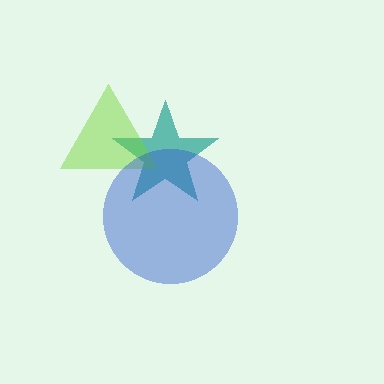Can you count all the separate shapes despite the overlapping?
Yes, there are 3 separate shapes.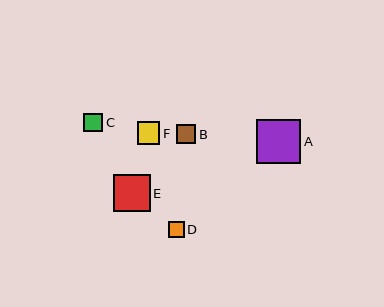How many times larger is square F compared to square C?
Square F is approximately 1.2 times the size of square C.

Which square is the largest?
Square A is the largest with a size of approximately 44 pixels.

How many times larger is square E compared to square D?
Square E is approximately 2.3 times the size of square D.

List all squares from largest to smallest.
From largest to smallest: A, E, F, B, C, D.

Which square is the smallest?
Square D is the smallest with a size of approximately 16 pixels.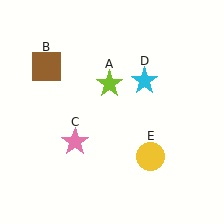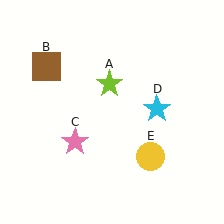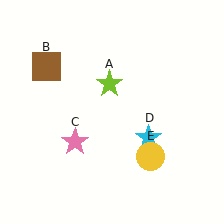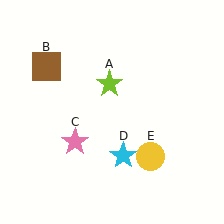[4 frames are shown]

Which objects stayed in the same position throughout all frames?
Lime star (object A) and brown square (object B) and pink star (object C) and yellow circle (object E) remained stationary.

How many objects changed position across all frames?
1 object changed position: cyan star (object D).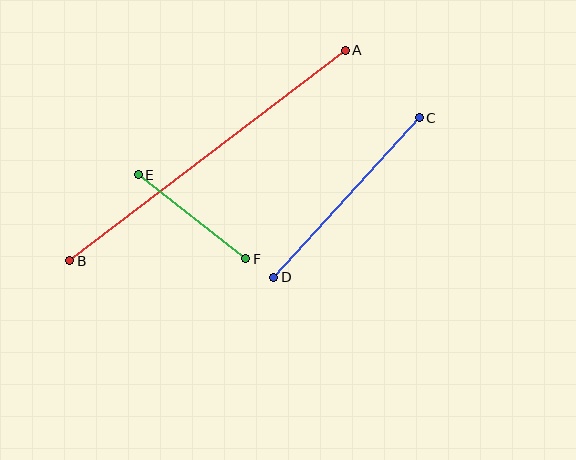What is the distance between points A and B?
The distance is approximately 347 pixels.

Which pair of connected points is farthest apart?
Points A and B are farthest apart.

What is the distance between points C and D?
The distance is approximately 216 pixels.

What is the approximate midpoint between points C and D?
The midpoint is at approximately (346, 197) pixels.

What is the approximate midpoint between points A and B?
The midpoint is at approximately (207, 156) pixels.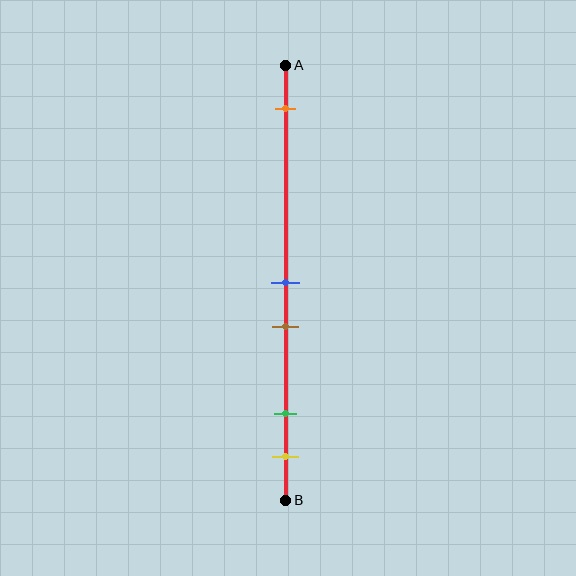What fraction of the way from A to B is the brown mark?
The brown mark is approximately 60% (0.6) of the way from A to B.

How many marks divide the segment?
There are 5 marks dividing the segment.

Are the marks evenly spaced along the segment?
No, the marks are not evenly spaced.